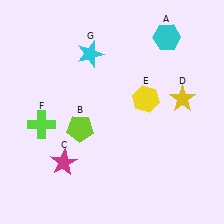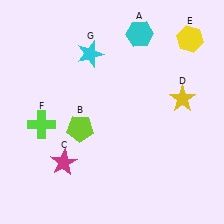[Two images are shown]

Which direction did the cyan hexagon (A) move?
The cyan hexagon (A) moved left.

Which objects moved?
The objects that moved are: the cyan hexagon (A), the yellow hexagon (E).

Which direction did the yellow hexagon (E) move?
The yellow hexagon (E) moved up.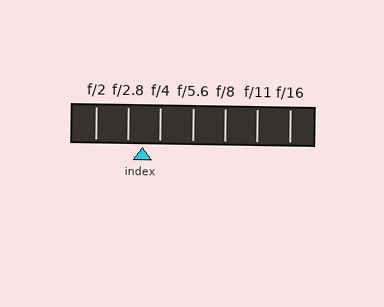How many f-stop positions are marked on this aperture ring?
There are 7 f-stop positions marked.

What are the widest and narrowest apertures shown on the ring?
The widest aperture shown is f/2 and the narrowest is f/16.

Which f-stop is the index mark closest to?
The index mark is closest to f/2.8.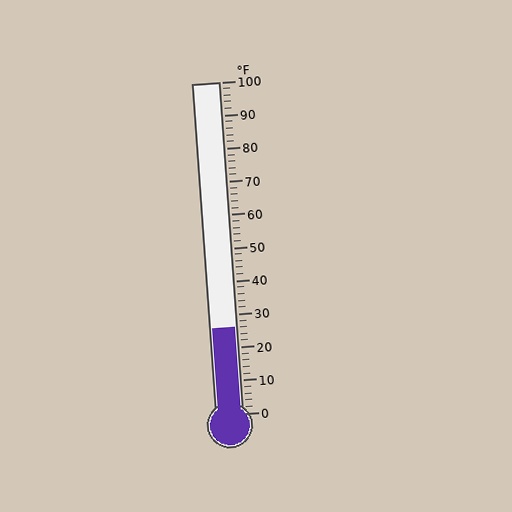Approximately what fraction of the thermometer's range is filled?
The thermometer is filled to approximately 25% of its range.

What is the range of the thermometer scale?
The thermometer scale ranges from 0°F to 100°F.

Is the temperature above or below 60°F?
The temperature is below 60°F.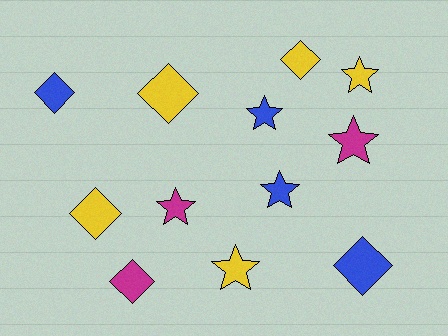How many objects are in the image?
There are 12 objects.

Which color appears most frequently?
Yellow, with 5 objects.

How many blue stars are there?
There are 2 blue stars.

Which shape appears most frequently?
Diamond, with 6 objects.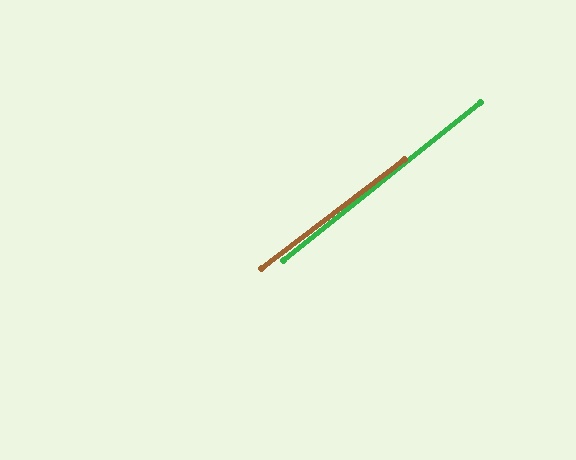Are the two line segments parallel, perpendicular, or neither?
Parallel — their directions differ by only 1.5°.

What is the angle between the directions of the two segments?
Approximately 2 degrees.